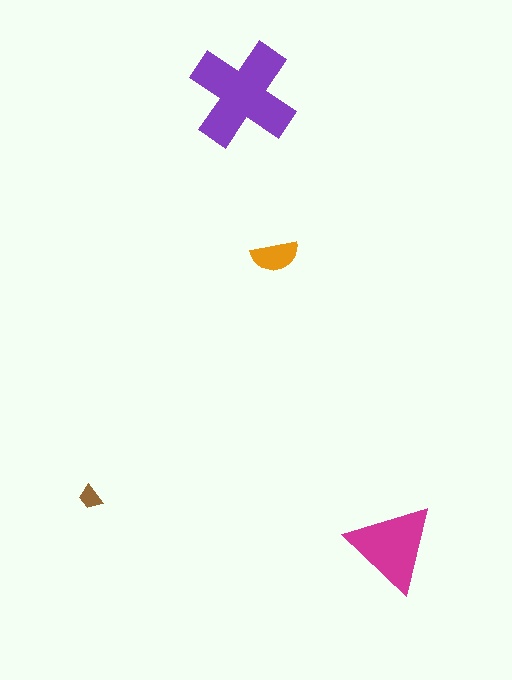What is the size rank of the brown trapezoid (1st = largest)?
4th.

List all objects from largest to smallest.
The purple cross, the magenta triangle, the orange semicircle, the brown trapezoid.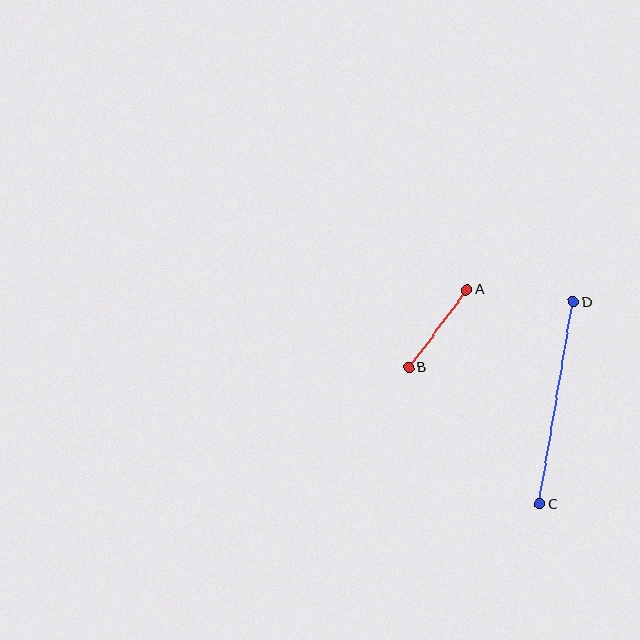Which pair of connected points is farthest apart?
Points C and D are farthest apart.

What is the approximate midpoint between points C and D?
The midpoint is at approximately (557, 403) pixels.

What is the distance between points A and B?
The distance is approximately 97 pixels.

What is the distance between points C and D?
The distance is approximately 205 pixels.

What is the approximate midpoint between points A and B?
The midpoint is at approximately (438, 329) pixels.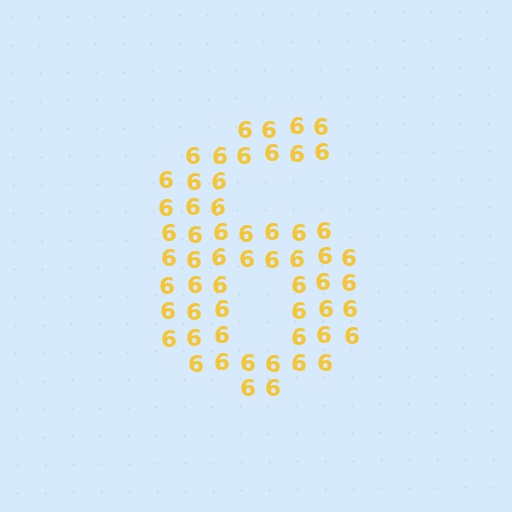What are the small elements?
The small elements are digit 6's.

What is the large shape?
The large shape is the digit 6.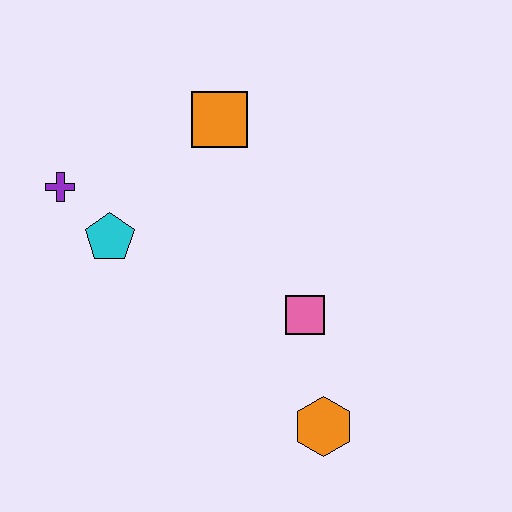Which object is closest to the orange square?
The cyan pentagon is closest to the orange square.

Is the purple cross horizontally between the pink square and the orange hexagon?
No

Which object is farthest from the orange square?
The orange hexagon is farthest from the orange square.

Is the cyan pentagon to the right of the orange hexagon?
No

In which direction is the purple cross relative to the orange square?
The purple cross is to the left of the orange square.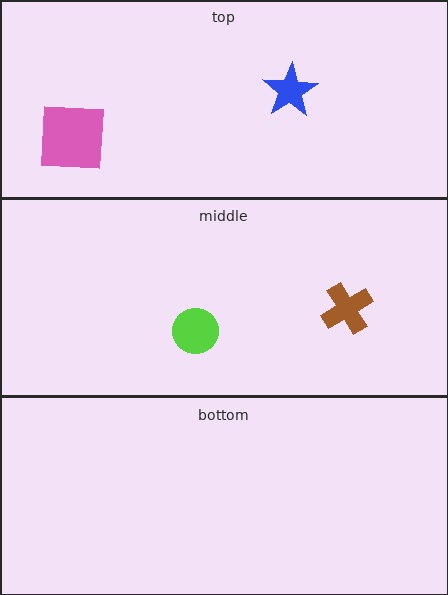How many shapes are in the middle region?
2.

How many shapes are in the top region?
2.